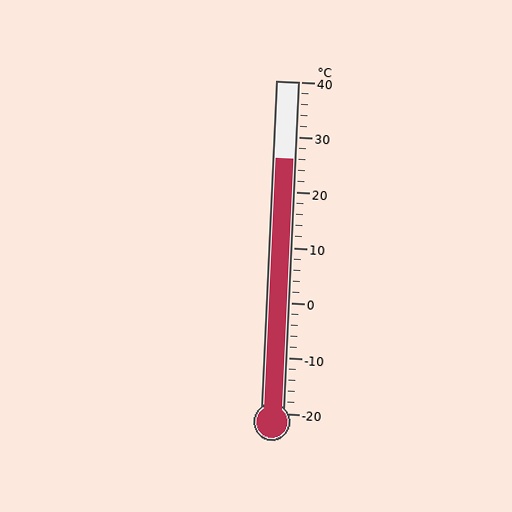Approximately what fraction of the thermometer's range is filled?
The thermometer is filled to approximately 75% of its range.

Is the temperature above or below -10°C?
The temperature is above -10°C.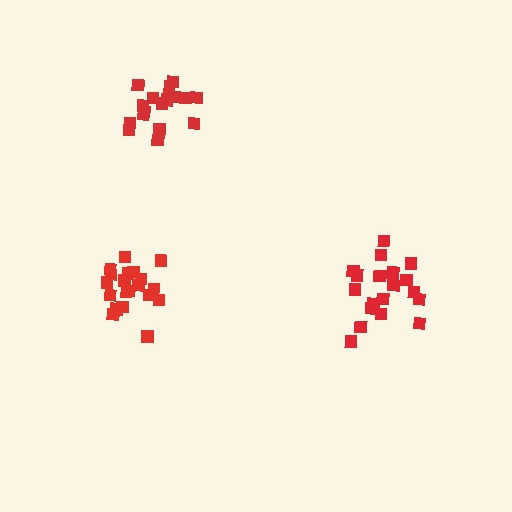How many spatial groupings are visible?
There are 3 spatial groupings.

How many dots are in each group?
Group 1: 19 dots, Group 2: 20 dots, Group 3: 18 dots (57 total).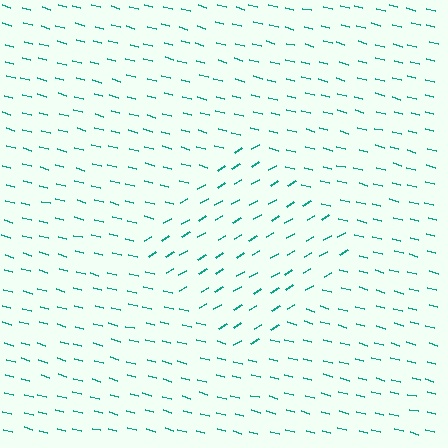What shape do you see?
I see a diamond.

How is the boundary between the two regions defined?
The boundary is defined purely by a change in line orientation (approximately 45 degrees difference). All lines are the same color and thickness.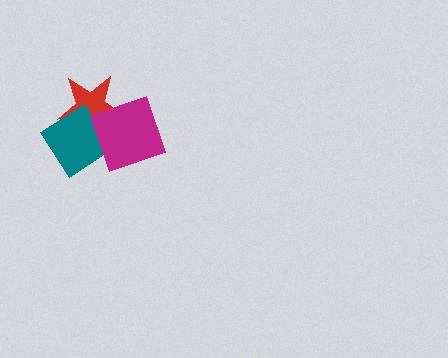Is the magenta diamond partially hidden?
No, no other shape covers it.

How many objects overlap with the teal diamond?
2 objects overlap with the teal diamond.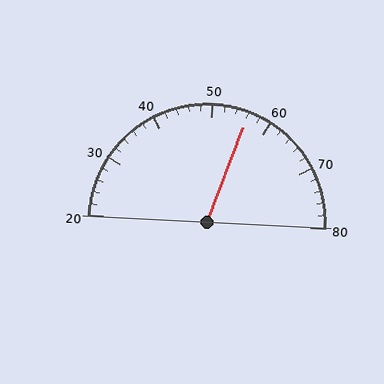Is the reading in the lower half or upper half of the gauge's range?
The reading is in the upper half of the range (20 to 80).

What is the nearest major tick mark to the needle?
The nearest major tick mark is 60.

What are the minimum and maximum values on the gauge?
The gauge ranges from 20 to 80.